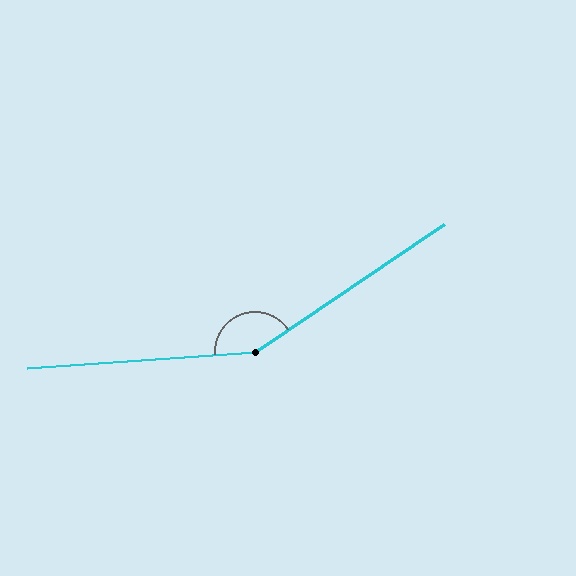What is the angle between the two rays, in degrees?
Approximately 150 degrees.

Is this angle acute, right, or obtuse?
It is obtuse.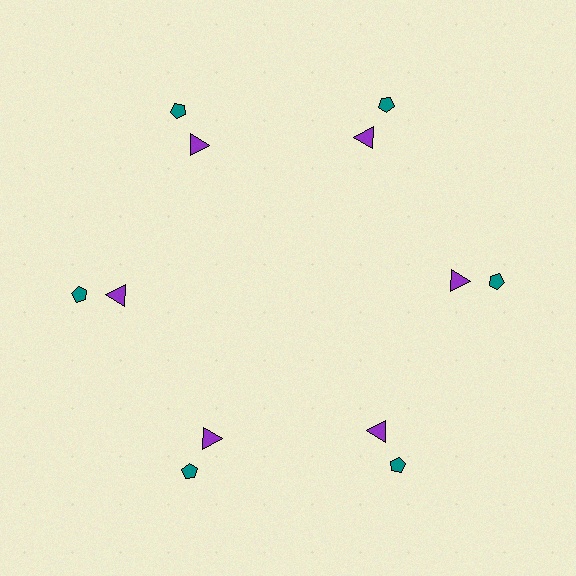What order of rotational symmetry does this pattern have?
This pattern has 6-fold rotational symmetry.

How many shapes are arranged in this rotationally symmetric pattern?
There are 12 shapes, arranged in 6 groups of 2.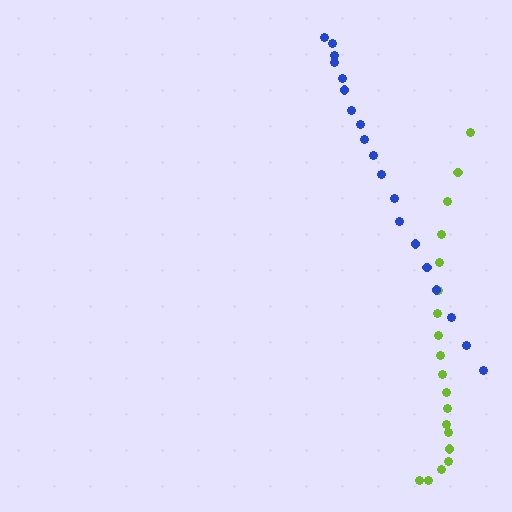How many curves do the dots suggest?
There are 2 distinct paths.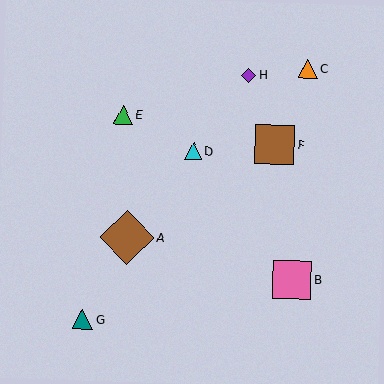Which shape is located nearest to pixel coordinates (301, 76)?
The orange triangle (labeled C) at (308, 69) is nearest to that location.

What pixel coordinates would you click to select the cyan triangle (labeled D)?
Click at (193, 151) to select the cyan triangle D.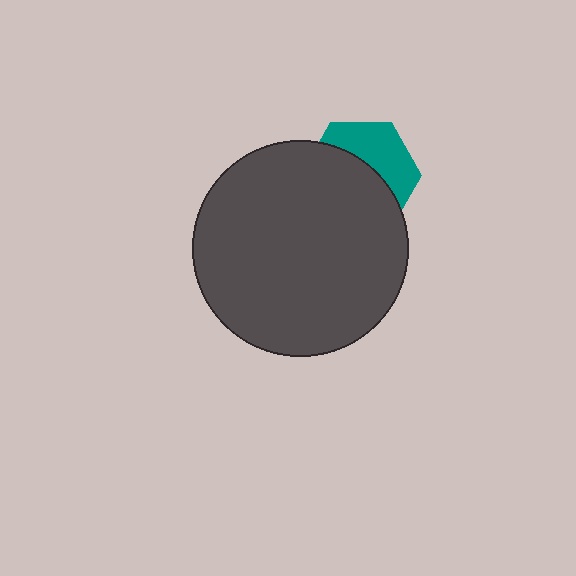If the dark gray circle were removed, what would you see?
You would see the complete teal hexagon.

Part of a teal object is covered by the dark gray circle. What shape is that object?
It is a hexagon.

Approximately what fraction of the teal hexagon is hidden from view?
Roughly 59% of the teal hexagon is hidden behind the dark gray circle.